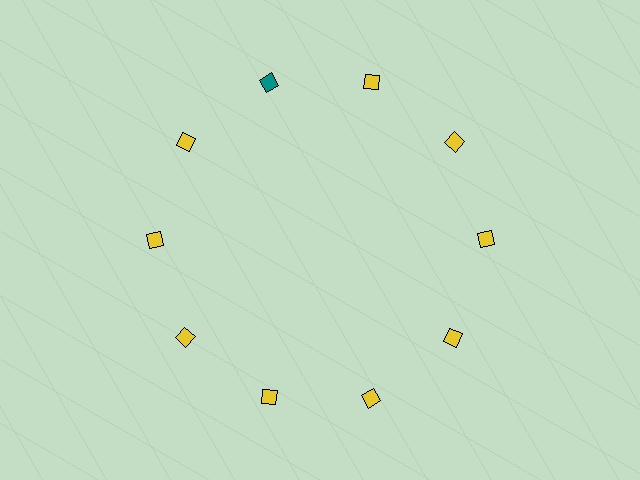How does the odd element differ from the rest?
It has a different color: teal instead of yellow.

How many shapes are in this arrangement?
There are 10 shapes arranged in a ring pattern.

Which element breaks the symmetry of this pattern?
The teal diamond at roughly the 11 o'clock position breaks the symmetry. All other shapes are yellow diamonds.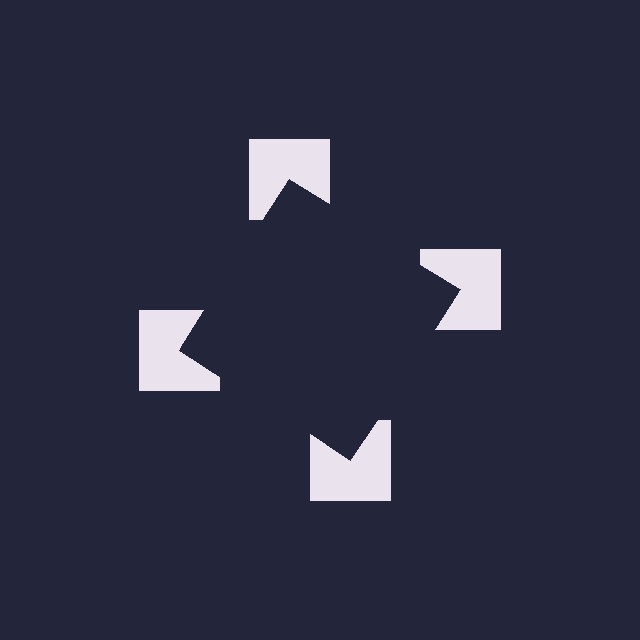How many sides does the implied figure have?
4 sides.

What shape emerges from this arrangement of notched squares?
An illusory square — its edges are inferred from the aligned wedge cuts in the notched squares, not physically drawn.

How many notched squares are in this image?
There are 4 — one at each vertex of the illusory square.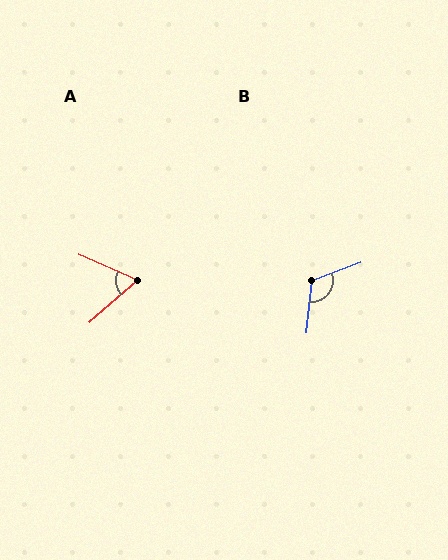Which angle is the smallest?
A, at approximately 64 degrees.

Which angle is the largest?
B, at approximately 116 degrees.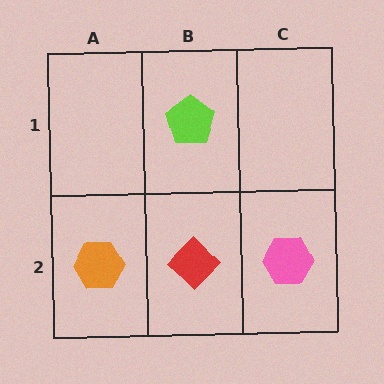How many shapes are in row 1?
1 shape.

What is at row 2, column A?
An orange hexagon.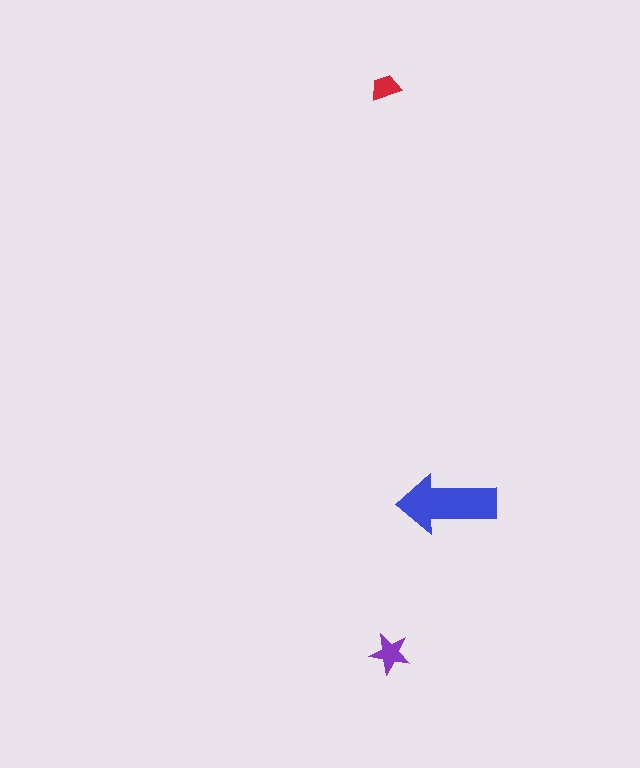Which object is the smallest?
The red trapezoid.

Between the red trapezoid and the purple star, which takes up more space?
The purple star.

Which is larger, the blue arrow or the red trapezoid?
The blue arrow.